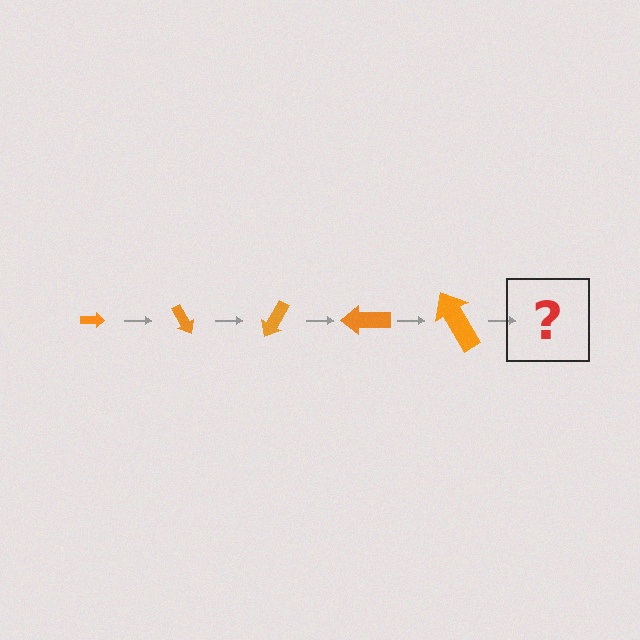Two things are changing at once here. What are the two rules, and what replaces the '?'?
The two rules are that the arrow grows larger each step and it rotates 60 degrees each step. The '?' should be an arrow, larger than the previous one and rotated 300 degrees from the start.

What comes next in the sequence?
The next element should be an arrow, larger than the previous one and rotated 300 degrees from the start.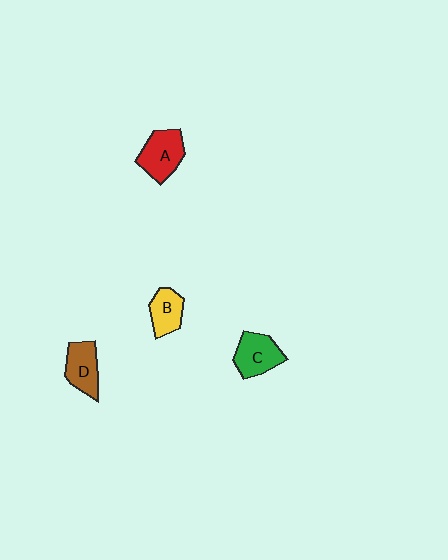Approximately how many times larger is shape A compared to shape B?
Approximately 1.4 times.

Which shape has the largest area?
Shape A (red).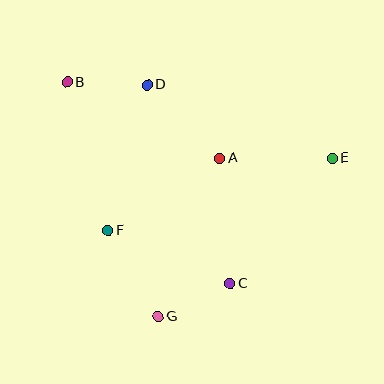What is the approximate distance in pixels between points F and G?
The distance between F and G is approximately 100 pixels.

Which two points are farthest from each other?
Points B and E are farthest from each other.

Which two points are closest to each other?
Points C and G are closest to each other.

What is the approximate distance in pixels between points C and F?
The distance between C and F is approximately 133 pixels.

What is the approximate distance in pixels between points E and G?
The distance between E and G is approximately 235 pixels.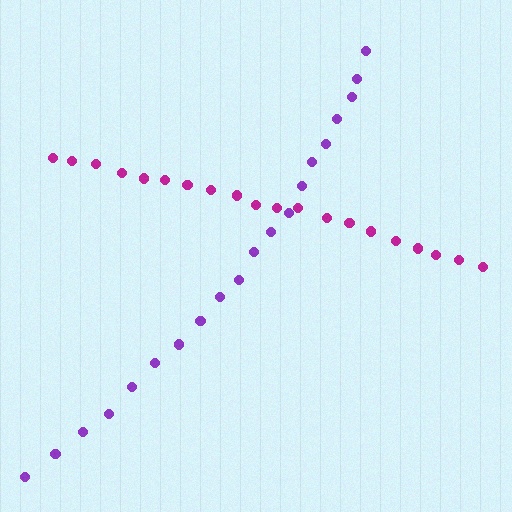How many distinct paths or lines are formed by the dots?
There are 2 distinct paths.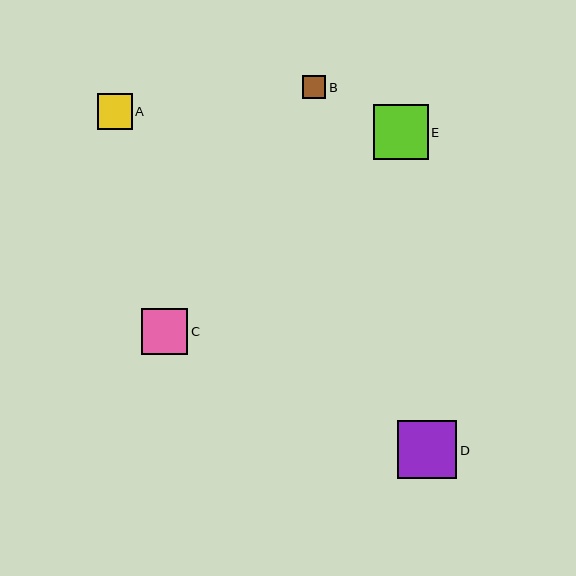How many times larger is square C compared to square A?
Square C is approximately 1.3 times the size of square A.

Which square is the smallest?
Square B is the smallest with a size of approximately 23 pixels.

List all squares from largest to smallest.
From largest to smallest: D, E, C, A, B.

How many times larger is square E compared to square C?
Square E is approximately 1.2 times the size of square C.